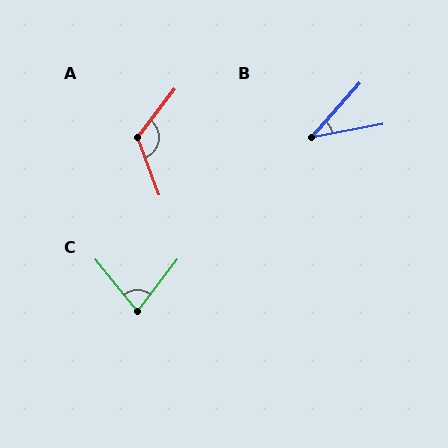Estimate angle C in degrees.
Approximately 77 degrees.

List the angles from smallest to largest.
B (37°), C (77°), A (121°).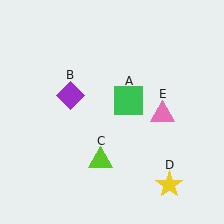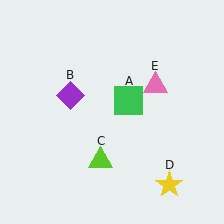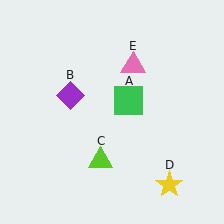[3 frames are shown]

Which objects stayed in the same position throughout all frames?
Green square (object A) and purple diamond (object B) and lime triangle (object C) and yellow star (object D) remained stationary.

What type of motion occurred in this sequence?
The pink triangle (object E) rotated counterclockwise around the center of the scene.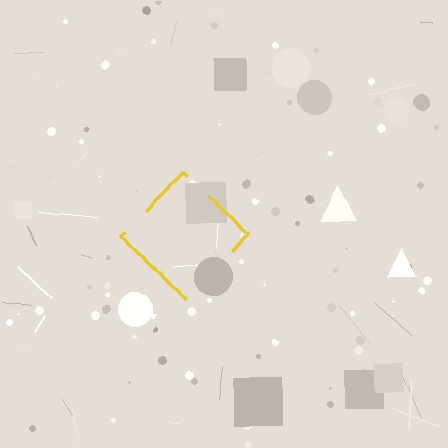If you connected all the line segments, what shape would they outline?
They would outline a diamond.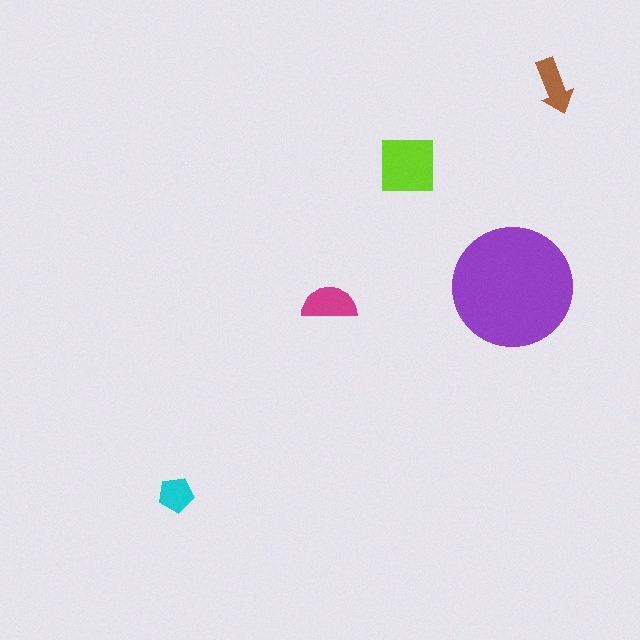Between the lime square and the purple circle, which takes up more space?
The purple circle.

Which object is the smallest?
The cyan pentagon.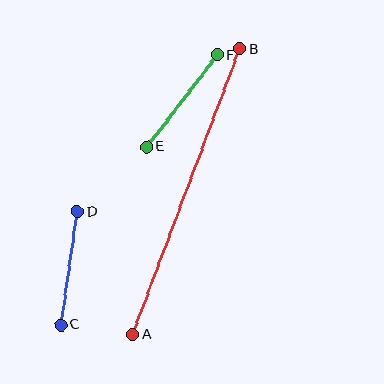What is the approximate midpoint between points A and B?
The midpoint is at approximately (186, 192) pixels.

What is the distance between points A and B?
The distance is approximately 305 pixels.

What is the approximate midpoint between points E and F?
The midpoint is at approximately (182, 101) pixels.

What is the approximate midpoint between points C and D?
The midpoint is at approximately (69, 268) pixels.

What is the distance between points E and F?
The distance is approximately 116 pixels.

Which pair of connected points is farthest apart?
Points A and B are farthest apart.